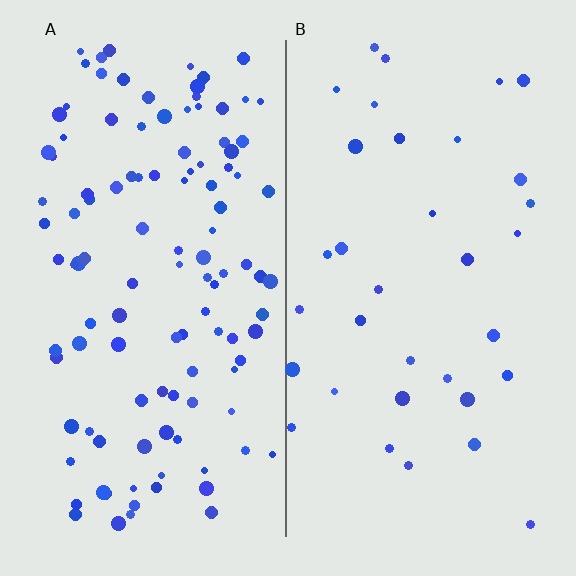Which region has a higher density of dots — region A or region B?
A (the left).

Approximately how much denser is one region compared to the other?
Approximately 3.4× — region A over region B.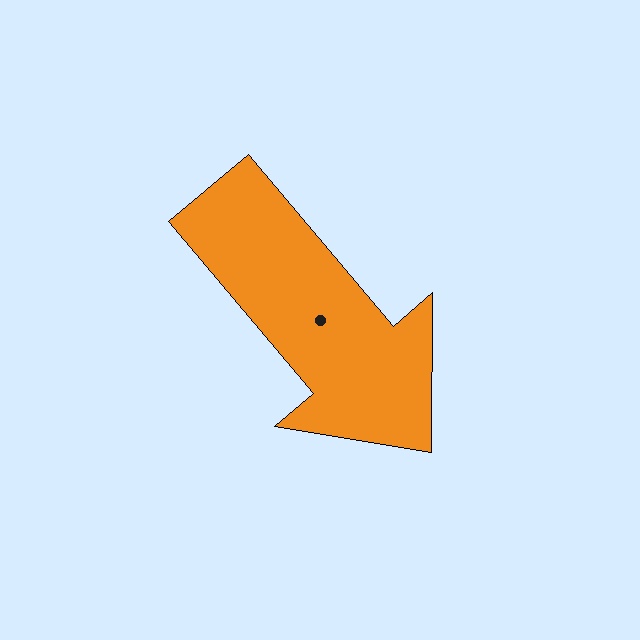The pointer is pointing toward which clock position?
Roughly 5 o'clock.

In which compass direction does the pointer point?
Southeast.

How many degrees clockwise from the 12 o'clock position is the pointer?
Approximately 140 degrees.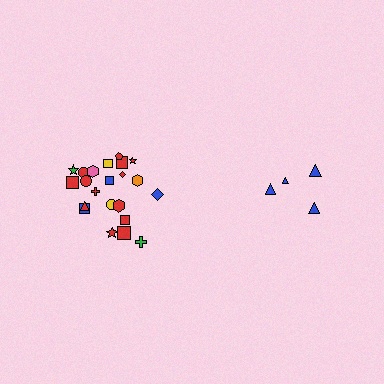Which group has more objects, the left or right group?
The left group.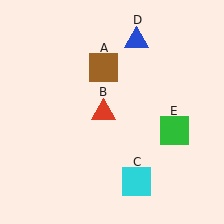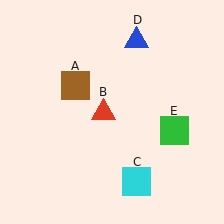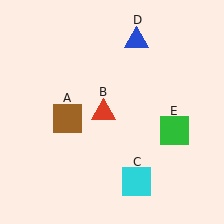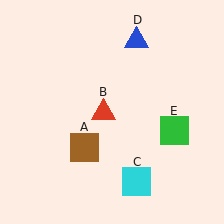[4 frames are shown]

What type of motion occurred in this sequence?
The brown square (object A) rotated counterclockwise around the center of the scene.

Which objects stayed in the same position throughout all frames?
Red triangle (object B) and cyan square (object C) and blue triangle (object D) and green square (object E) remained stationary.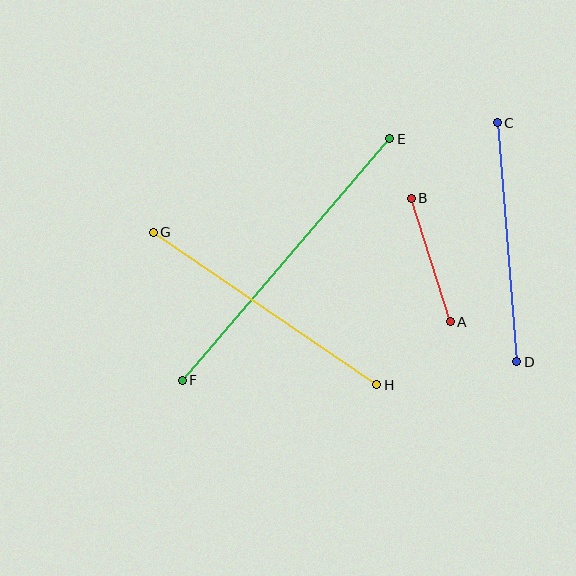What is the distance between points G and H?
The distance is approximately 270 pixels.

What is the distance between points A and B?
The distance is approximately 130 pixels.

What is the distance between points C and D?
The distance is approximately 240 pixels.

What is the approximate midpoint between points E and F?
The midpoint is at approximately (286, 260) pixels.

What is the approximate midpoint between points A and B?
The midpoint is at approximately (431, 260) pixels.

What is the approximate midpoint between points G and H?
The midpoint is at approximately (265, 308) pixels.